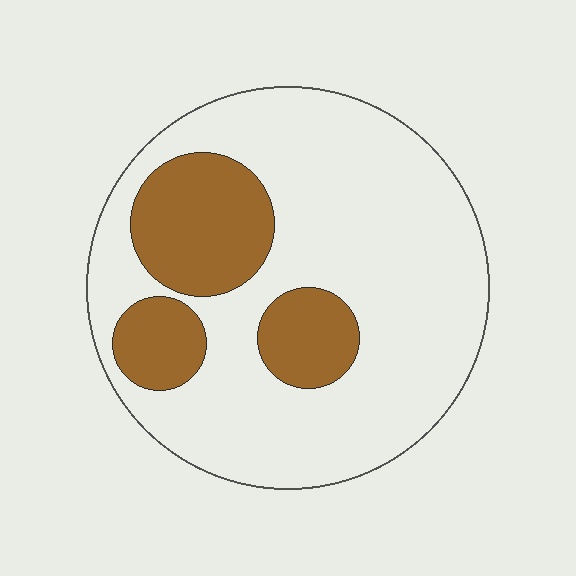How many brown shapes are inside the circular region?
3.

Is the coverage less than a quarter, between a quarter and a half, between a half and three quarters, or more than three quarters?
Less than a quarter.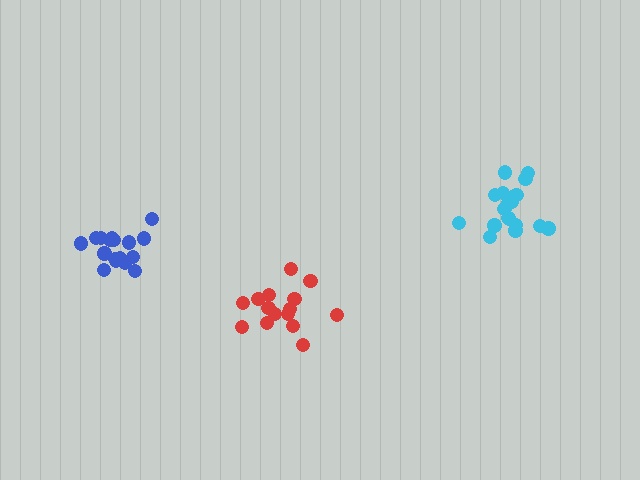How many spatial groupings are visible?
There are 3 spatial groupings.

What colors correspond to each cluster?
The clusters are colored: blue, cyan, red.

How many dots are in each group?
Group 1: 17 dots, Group 2: 19 dots, Group 3: 15 dots (51 total).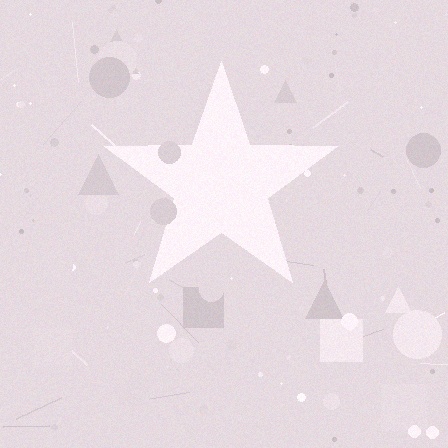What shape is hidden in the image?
A star is hidden in the image.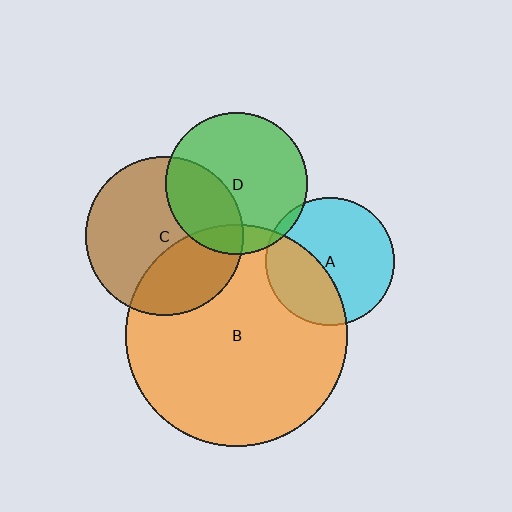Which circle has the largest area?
Circle B (orange).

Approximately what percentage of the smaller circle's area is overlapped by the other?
Approximately 30%.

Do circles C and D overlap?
Yes.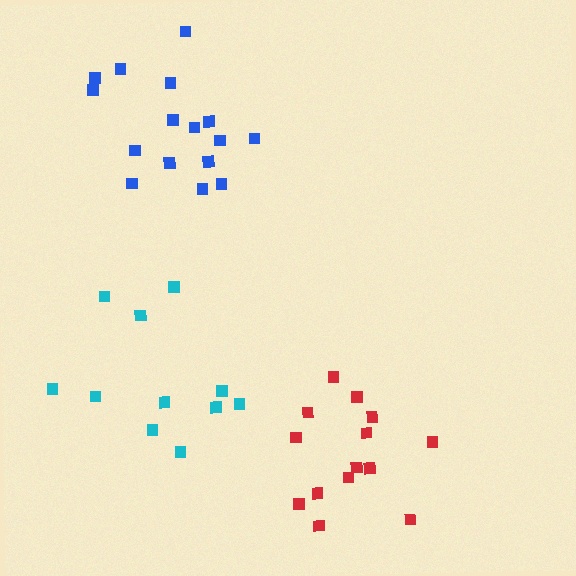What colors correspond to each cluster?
The clusters are colored: cyan, blue, red.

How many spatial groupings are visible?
There are 3 spatial groupings.